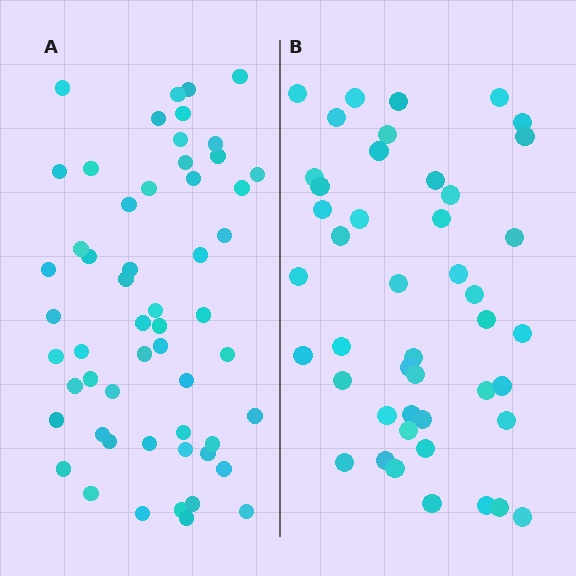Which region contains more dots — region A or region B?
Region A (the left region) has more dots.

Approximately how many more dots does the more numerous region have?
Region A has roughly 10 or so more dots than region B.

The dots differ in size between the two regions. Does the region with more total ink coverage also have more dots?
No. Region B has more total ink coverage because its dots are larger, but region A actually contains more individual dots. Total area can be misleading — the number of items is what matters here.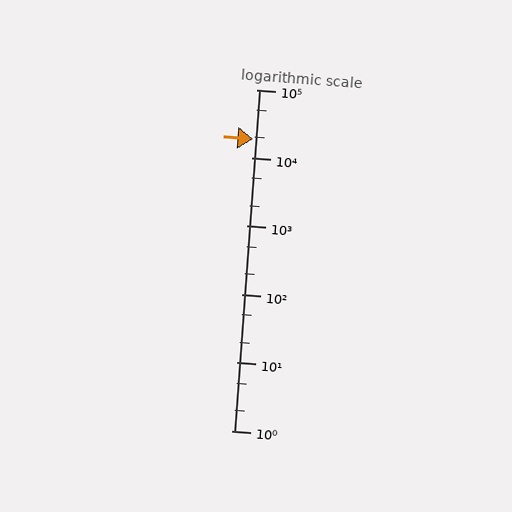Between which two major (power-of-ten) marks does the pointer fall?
The pointer is between 10000 and 100000.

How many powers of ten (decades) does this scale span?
The scale spans 5 decades, from 1 to 100000.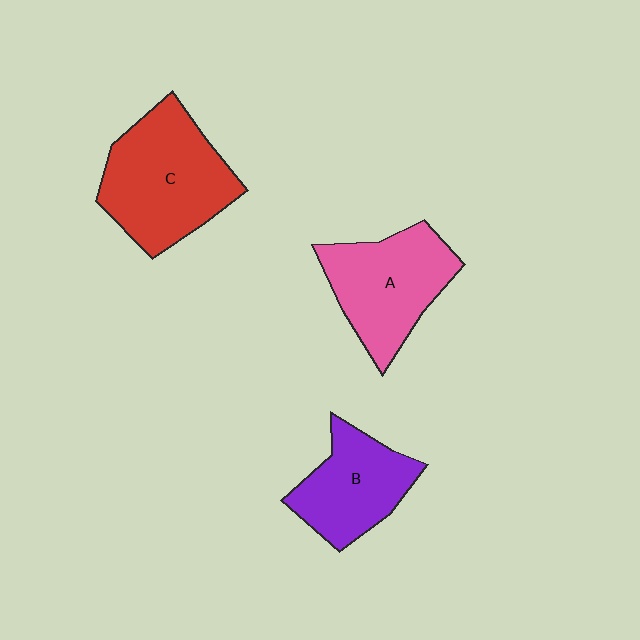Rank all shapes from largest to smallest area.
From largest to smallest: C (red), A (pink), B (purple).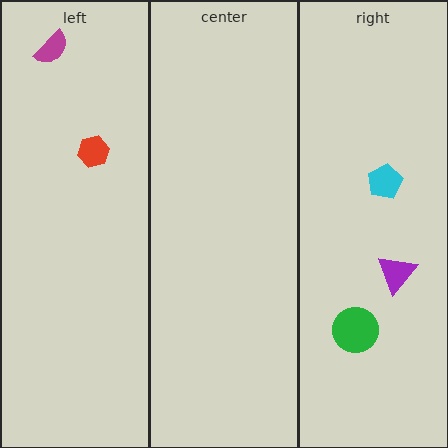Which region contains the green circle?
The right region.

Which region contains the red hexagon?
The left region.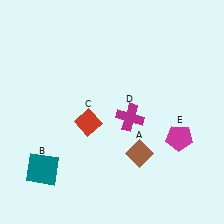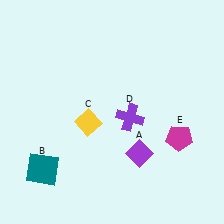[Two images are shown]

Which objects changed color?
A changed from brown to purple. C changed from red to yellow. D changed from magenta to purple.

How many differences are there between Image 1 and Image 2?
There are 3 differences between the two images.